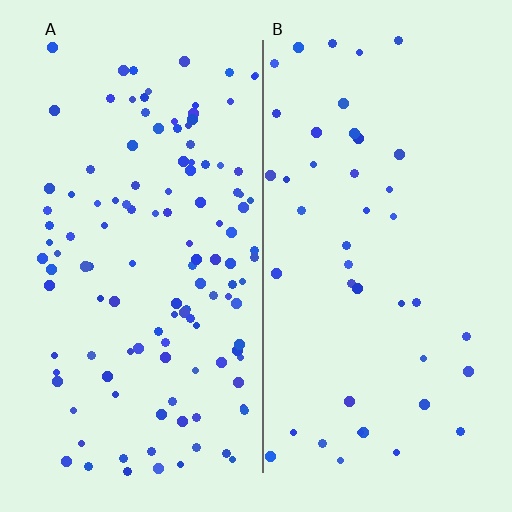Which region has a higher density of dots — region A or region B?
A (the left).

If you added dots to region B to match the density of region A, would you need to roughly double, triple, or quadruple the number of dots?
Approximately triple.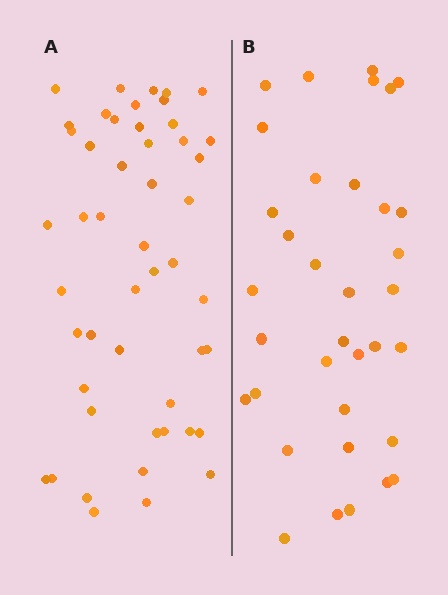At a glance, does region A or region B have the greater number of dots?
Region A (the left region) has more dots.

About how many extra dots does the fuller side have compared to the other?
Region A has approximately 15 more dots than region B.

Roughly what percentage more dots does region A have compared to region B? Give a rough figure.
About 40% more.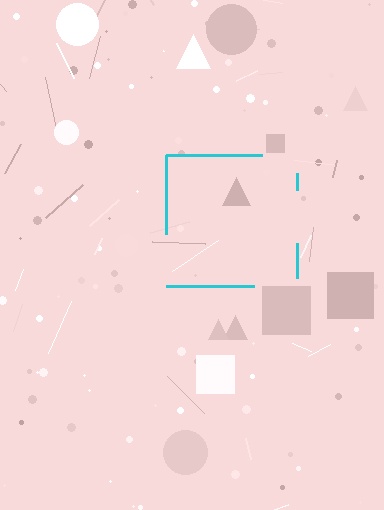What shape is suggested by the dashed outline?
The dashed outline suggests a square.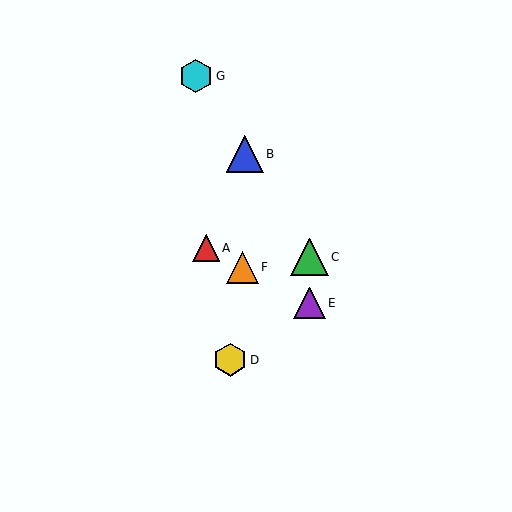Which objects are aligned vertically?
Objects C, E are aligned vertically.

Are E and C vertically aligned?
Yes, both are at x≈310.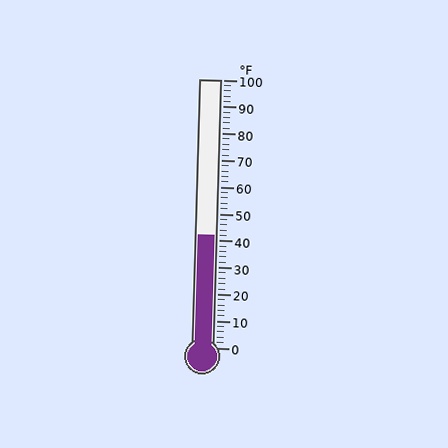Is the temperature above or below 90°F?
The temperature is below 90°F.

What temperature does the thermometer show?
The thermometer shows approximately 42°F.